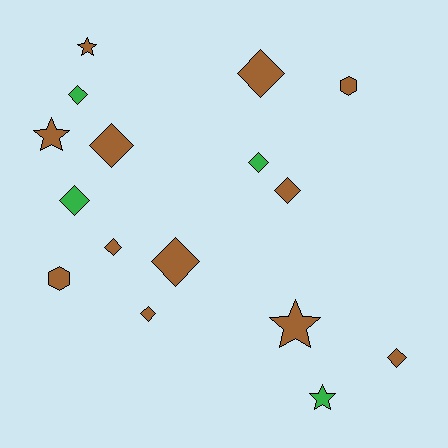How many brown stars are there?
There are 3 brown stars.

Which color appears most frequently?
Brown, with 12 objects.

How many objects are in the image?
There are 16 objects.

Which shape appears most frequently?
Diamond, with 10 objects.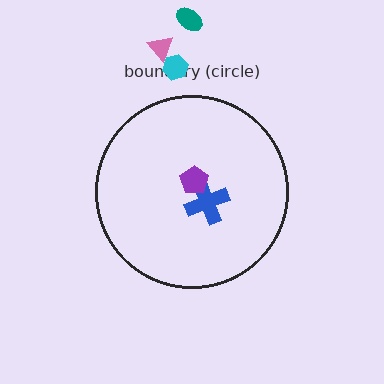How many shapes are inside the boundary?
2 inside, 3 outside.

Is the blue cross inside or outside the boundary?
Inside.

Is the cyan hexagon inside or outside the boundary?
Outside.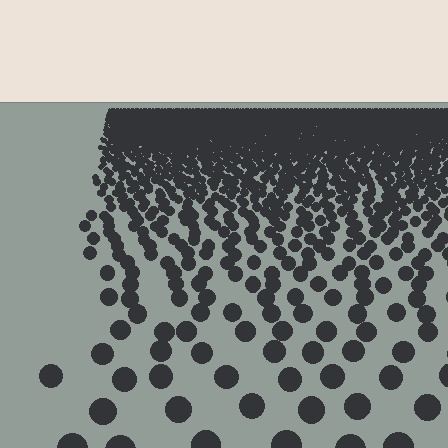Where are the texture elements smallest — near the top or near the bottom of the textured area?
Near the top.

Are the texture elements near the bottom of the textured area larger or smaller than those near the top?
Larger. Near the bottom, elements are closer to the viewer and appear at a bigger on-screen size.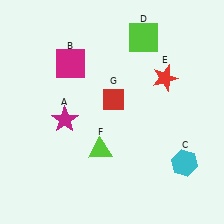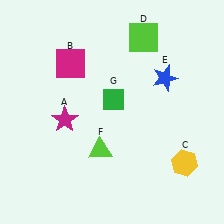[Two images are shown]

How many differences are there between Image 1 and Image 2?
There are 3 differences between the two images.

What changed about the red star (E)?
In Image 1, E is red. In Image 2, it changed to blue.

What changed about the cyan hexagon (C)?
In Image 1, C is cyan. In Image 2, it changed to yellow.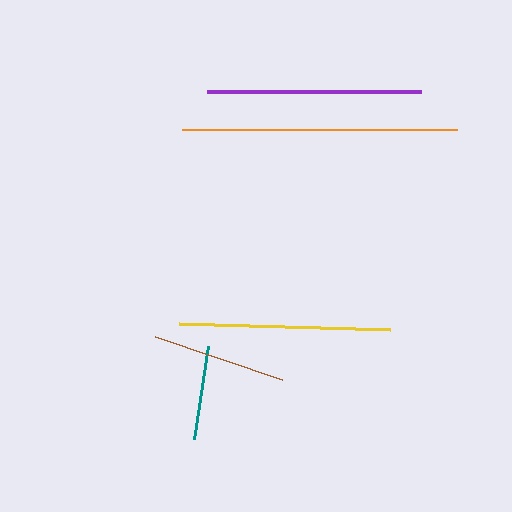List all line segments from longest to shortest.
From longest to shortest: orange, purple, yellow, brown, teal.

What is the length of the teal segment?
The teal segment is approximately 94 pixels long.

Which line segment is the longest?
The orange line is the longest at approximately 275 pixels.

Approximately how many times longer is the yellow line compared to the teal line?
The yellow line is approximately 2.3 times the length of the teal line.